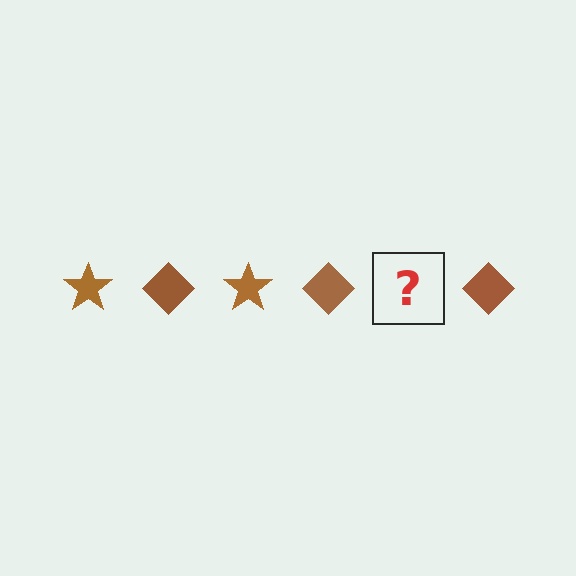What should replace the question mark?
The question mark should be replaced with a brown star.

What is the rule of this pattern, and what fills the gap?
The rule is that the pattern cycles through star, diamond shapes in brown. The gap should be filled with a brown star.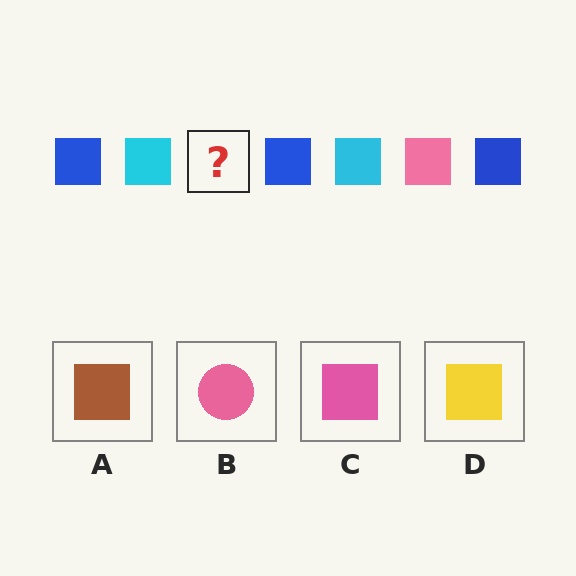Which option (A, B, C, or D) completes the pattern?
C.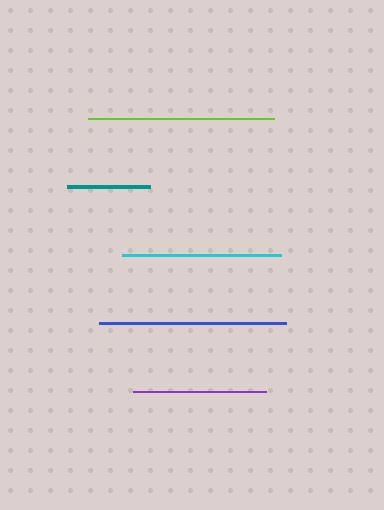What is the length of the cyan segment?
The cyan segment is approximately 158 pixels long.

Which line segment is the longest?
The blue line is the longest at approximately 187 pixels.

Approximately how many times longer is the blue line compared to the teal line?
The blue line is approximately 2.2 times the length of the teal line.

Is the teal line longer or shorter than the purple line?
The purple line is longer than the teal line.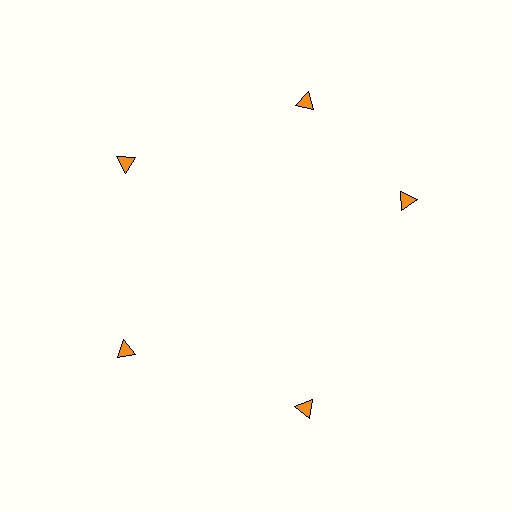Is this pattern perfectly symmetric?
No. The 5 orange triangles are arranged in a ring, but one element near the 3 o'clock position is rotated out of alignment along the ring, breaking the 5-fold rotational symmetry.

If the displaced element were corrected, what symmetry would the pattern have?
It would have 5-fold rotational symmetry — the pattern would map onto itself every 72 degrees.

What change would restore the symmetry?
The symmetry would be restored by rotating it back into even spacing with its neighbors so that all 5 triangles sit at equal angles and equal distance from the center.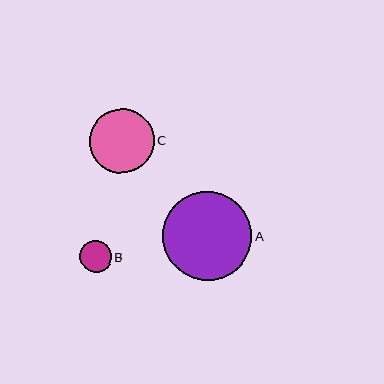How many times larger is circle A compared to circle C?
Circle A is approximately 1.4 times the size of circle C.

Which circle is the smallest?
Circle B is the smallest with a size of approximately 32 pixels.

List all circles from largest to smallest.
From largest to smallest: A, C, B.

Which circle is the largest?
Circle A is the largest with a size of approximately 90 pixels.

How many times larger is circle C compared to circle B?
Circle C is approximately 2.0 times the size of circle B.